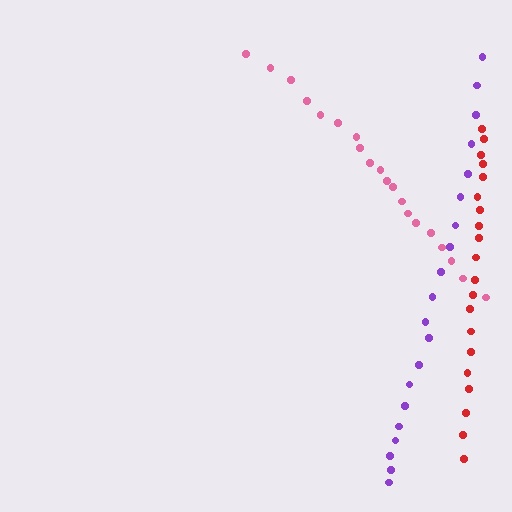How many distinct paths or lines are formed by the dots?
There are 3 distinct paths.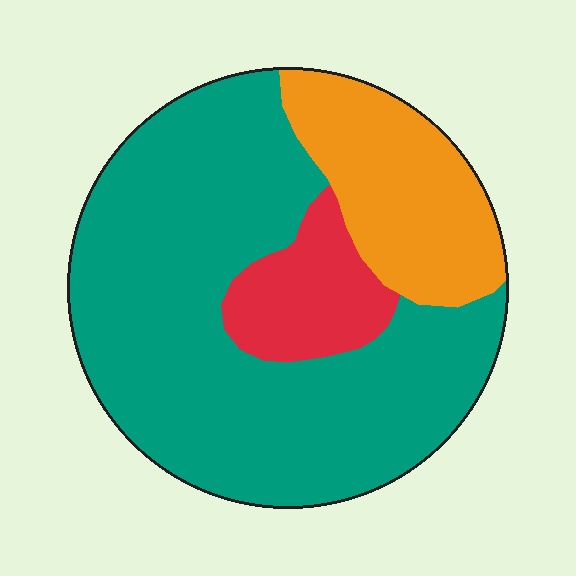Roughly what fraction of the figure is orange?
Orange takes up about one fifth (1/5) of the figure.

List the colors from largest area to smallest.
From largest to smallest: teal, orange, red.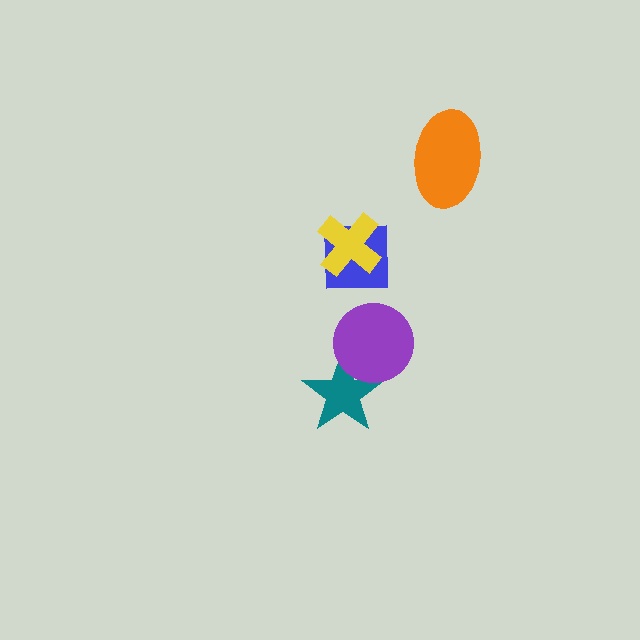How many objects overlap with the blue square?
1 object overlaps with the blue square.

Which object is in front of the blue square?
The yellow cross is in front of the blue square.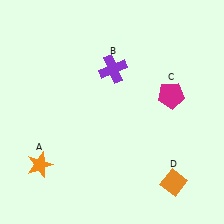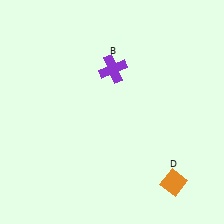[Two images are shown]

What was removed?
The magenta pentagon (C), the orange star (A) were removed in Image 2.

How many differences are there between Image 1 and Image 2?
There are 2 differences between the two images.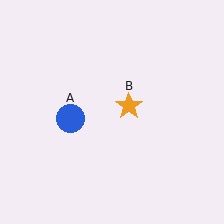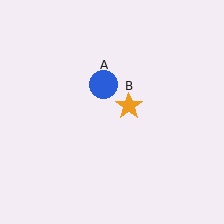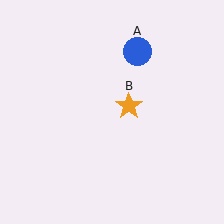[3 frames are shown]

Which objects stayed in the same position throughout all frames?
Orange star (object B) remained stationary.